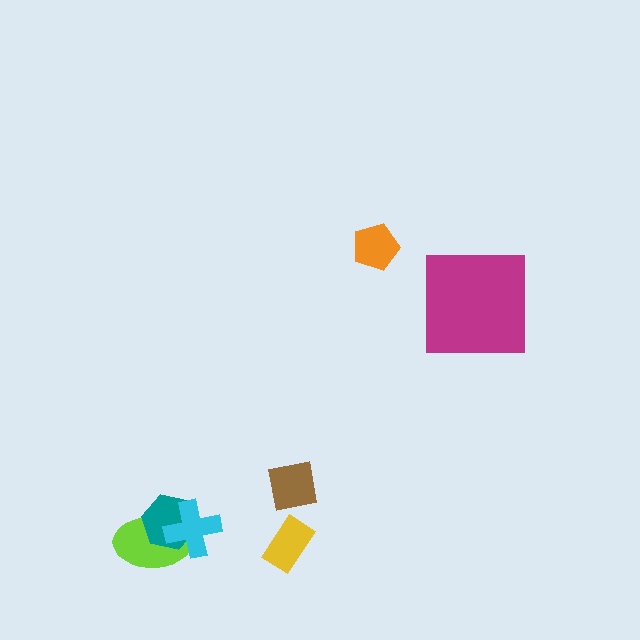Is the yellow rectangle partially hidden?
No, no other shape covers it.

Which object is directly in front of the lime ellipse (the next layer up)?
The teal hexagon is directly in front of the lime ellipse.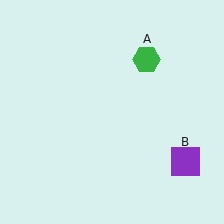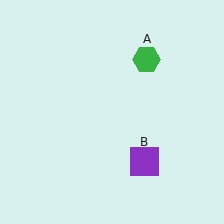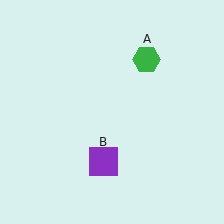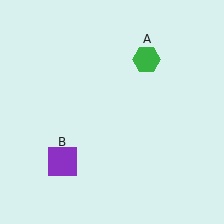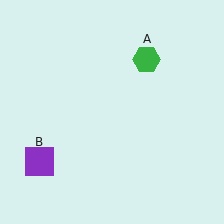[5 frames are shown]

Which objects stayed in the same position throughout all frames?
Green hexagon (object A) remained stationary.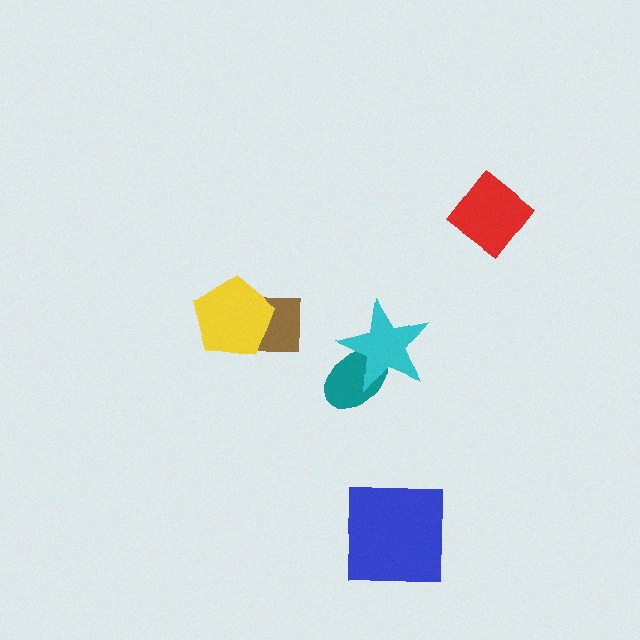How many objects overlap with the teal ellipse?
1 object overlaps with the teal ellipse.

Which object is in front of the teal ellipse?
The cyan star is in front of the teal ellipse.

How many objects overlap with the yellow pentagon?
1 object overlaps with the yellow pentagon.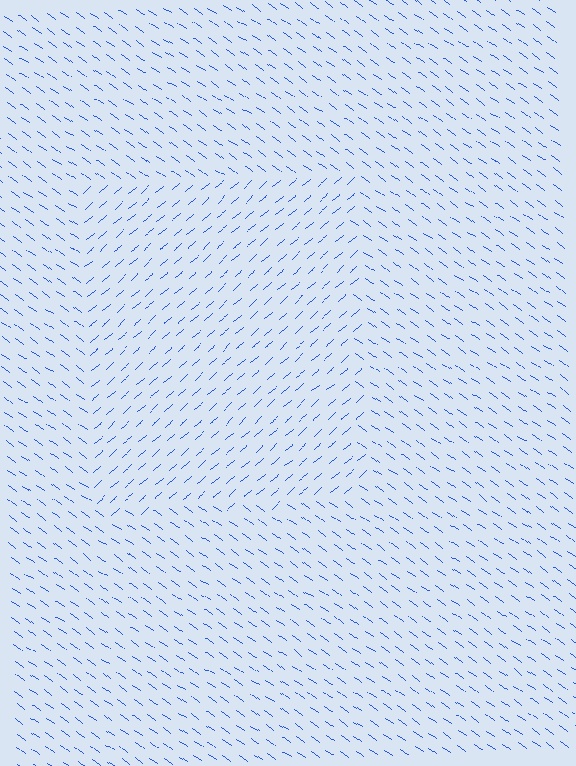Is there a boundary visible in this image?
Yes, there is a texture boundary formed by a change in line orientation.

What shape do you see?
I see a rectangle.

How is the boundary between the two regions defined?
The boundary is defined purely by a change in line orientation (approximately 76 degrees difference). All lines are the same color and thickness.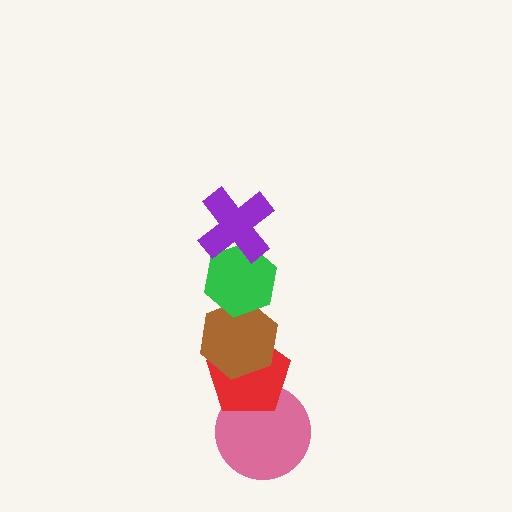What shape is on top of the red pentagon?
The brown hexagon is on top of the red pentagon.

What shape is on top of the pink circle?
The red pentagon is on top of the pink circle.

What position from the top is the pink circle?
The pink circle is 5th from the top.